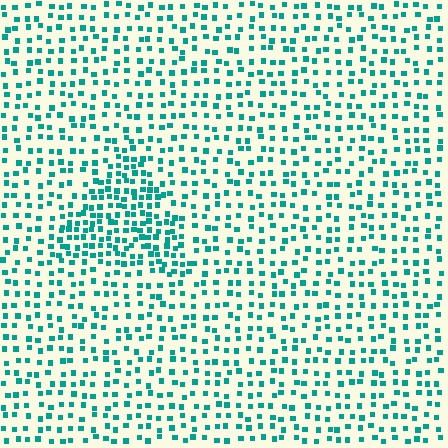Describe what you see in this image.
The image contains small teal elements arranged at two different densities. A triangle-shaped region is visible where the elements are more densely packed than the surrounding area.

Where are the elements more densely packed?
The elements are more densely packed inside the triangle boundary.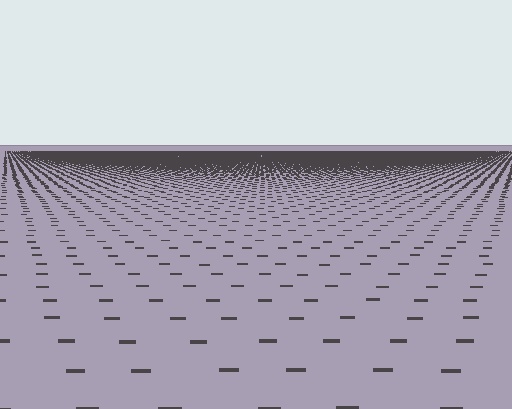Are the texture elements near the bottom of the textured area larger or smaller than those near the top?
Larger. Near the bottom, elements are closer to the viewer and appear at a bigger on-screen size.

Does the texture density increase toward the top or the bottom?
Density increases toward the top.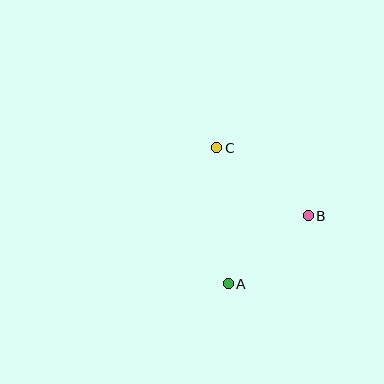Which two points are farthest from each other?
Points A and C are farthest from each other.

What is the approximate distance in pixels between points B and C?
The distance between B and C is approximately 114 pixels.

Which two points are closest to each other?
Points A and B are closest to each other.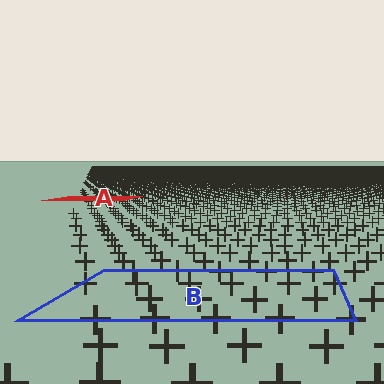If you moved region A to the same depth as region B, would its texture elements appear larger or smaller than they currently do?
They would appear larger. At a closer depth, the same texture elements are projected at a bigger on-screen size.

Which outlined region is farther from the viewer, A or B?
Region A is farther from the viewer — the texture elements inside it appear smaller and more densely packed.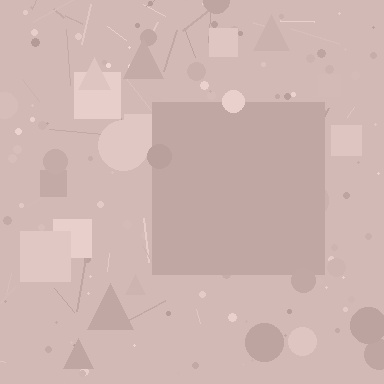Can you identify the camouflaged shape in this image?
The camouflaged shape is a square.